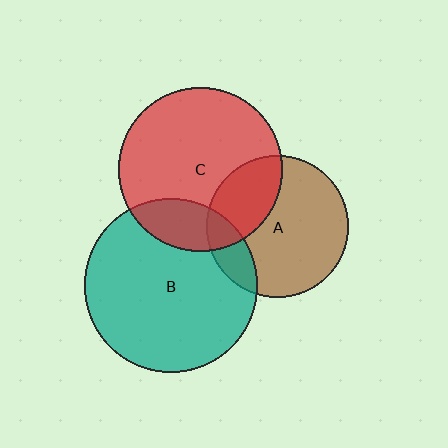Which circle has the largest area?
Circle B (teal).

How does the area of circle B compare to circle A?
Approximately 1.5 times.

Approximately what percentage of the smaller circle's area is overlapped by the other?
Approximately 30%.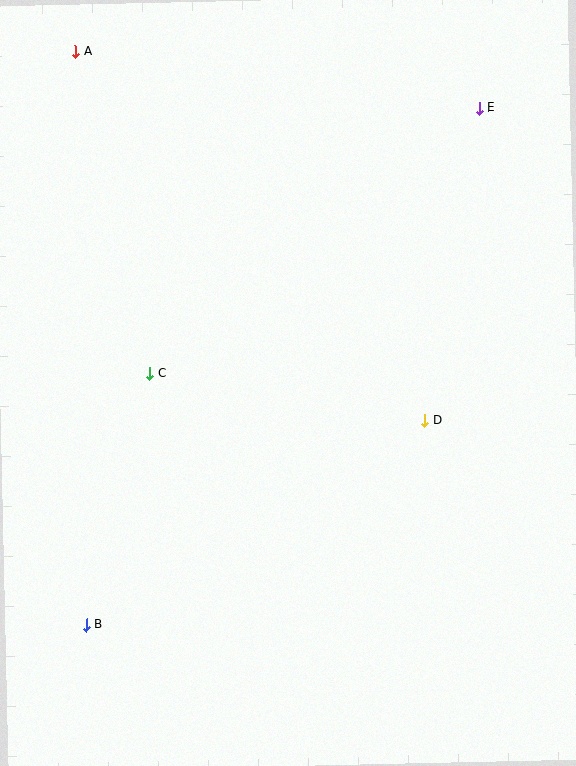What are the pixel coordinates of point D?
Point D is at (425, 420).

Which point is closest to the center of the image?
Point C at (150, 373) is closest to the center.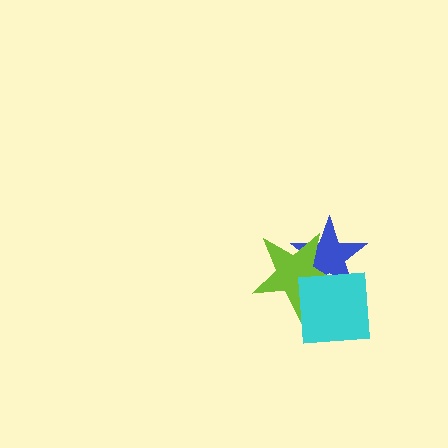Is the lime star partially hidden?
Yes, it is partially covered by another shape.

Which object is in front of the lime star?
The cyan square is in front of the lime star.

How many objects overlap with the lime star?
2 objects overlap with the lime star.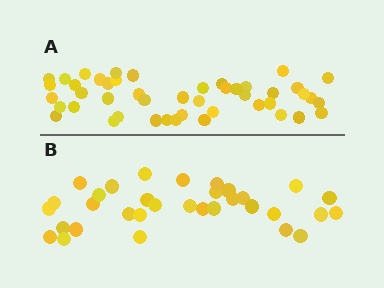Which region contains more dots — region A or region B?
Region A (the top region) has more dots.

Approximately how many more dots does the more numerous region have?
Region A has approximately 15 more dots than region B.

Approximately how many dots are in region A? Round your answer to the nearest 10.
About 50 dots. (The exact count is 46, which rounds to 50.)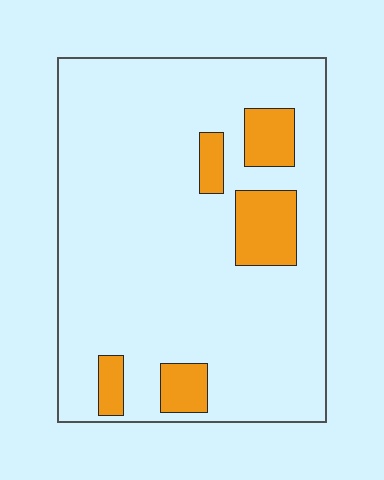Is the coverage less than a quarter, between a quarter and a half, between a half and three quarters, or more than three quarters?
Less than a quarter.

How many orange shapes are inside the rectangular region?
5.